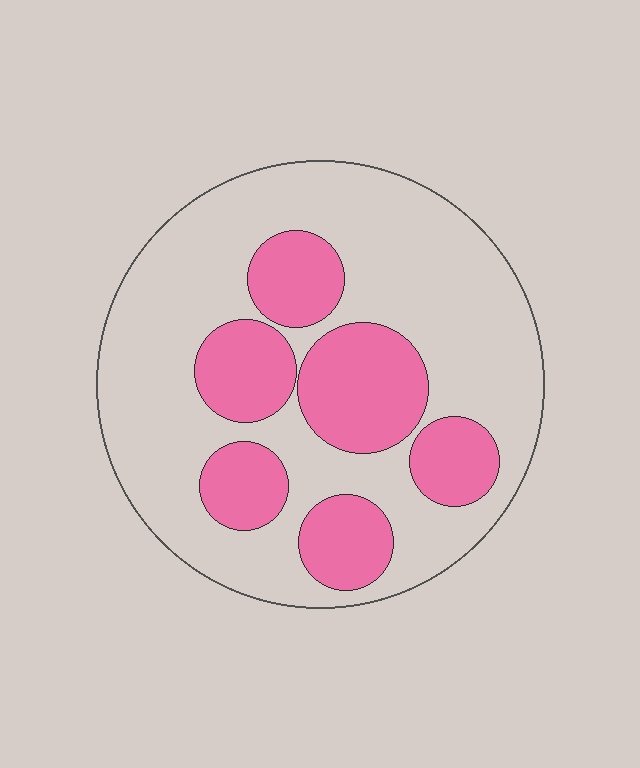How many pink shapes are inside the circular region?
6.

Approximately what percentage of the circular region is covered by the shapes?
Approximately 30%.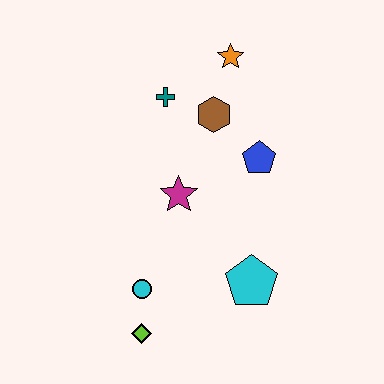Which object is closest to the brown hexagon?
The teal cross is closest to the brown hexagon.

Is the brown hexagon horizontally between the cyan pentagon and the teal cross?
Yes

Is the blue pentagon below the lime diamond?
No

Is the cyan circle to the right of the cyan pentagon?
No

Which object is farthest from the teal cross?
The lime diamond is farthest from the teal cross.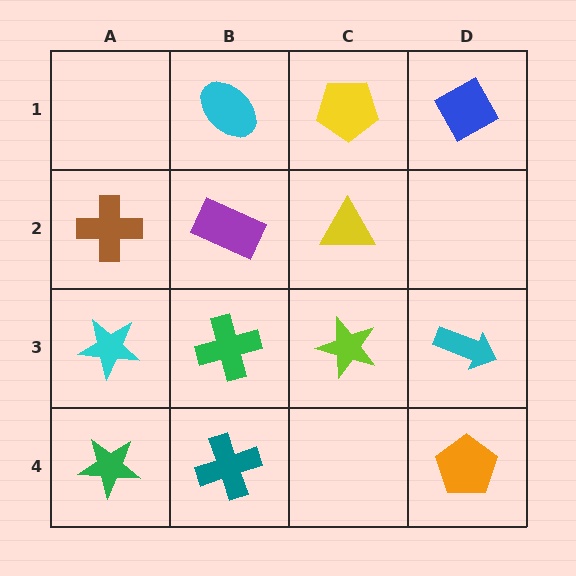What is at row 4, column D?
An orange pentagon.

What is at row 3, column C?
A lime star.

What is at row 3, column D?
A cyan arrow.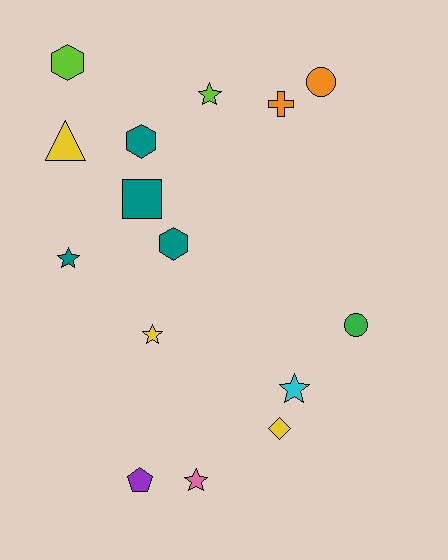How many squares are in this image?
There is 1 square.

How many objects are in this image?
There are 15 objects.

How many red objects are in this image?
There are no red objects.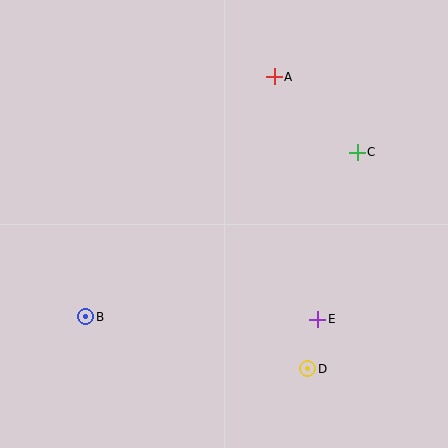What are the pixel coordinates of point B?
Point B is at (86, 317).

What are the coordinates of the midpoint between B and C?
The midpoint between B and C is at (221, 235).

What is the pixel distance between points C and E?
The distance between C and E is 171 pixels.